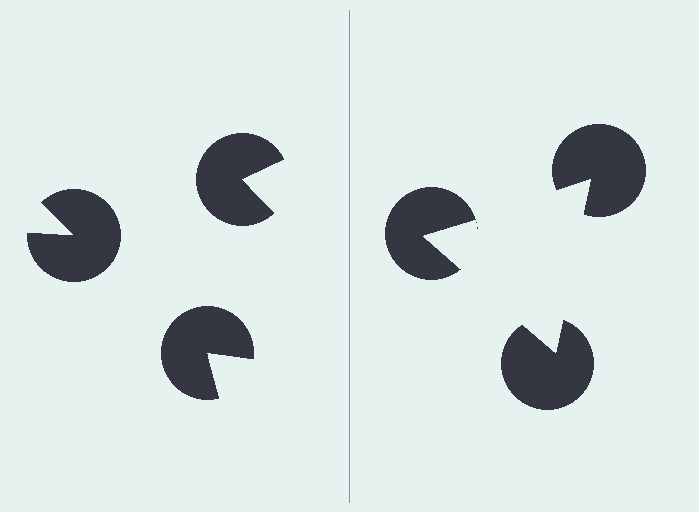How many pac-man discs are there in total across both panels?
6 — 3 on each side.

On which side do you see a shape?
An illusory triangle appears on the right side. On the left side the wedge cuts are rotated, so no coherent shape forms.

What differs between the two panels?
The pac-man discs are positioned identically on both sides; only the wedge orientations differ. On the right they align to a triangle; on the left they are misaligned.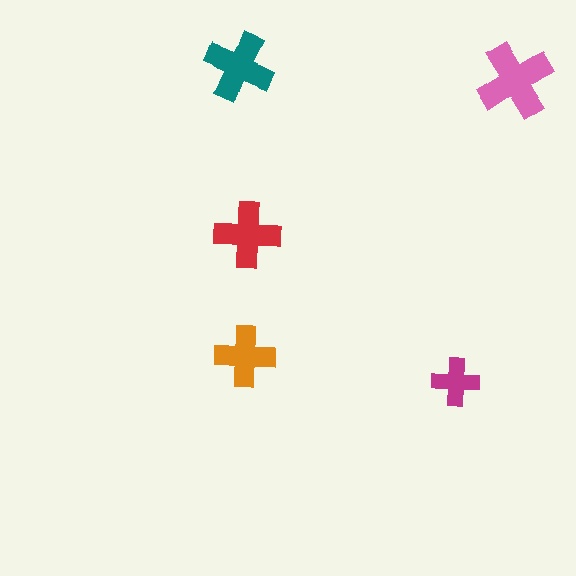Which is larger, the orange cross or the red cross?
The red one.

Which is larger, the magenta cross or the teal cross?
The teal one.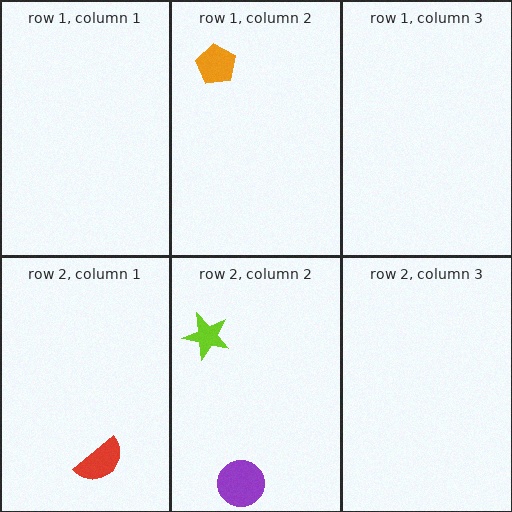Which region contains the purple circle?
The row 2, column 2 region.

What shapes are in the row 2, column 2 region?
The lime star, the purple circle.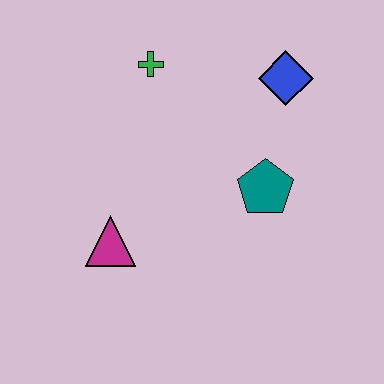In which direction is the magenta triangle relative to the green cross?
The magenta triangle is below the green cross.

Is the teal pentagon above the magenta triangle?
Yes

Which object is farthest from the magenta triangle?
The blue diamond is farthest from the magenta triangle.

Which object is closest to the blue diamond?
The teal pentagon is closest to the blue diamond.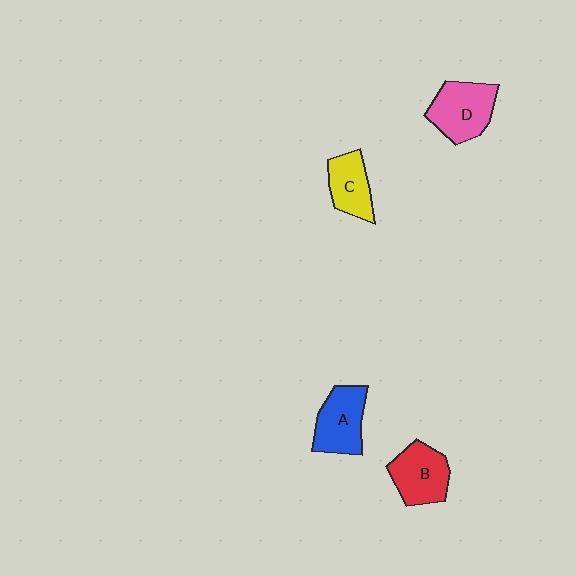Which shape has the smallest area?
Shape C (yellow).